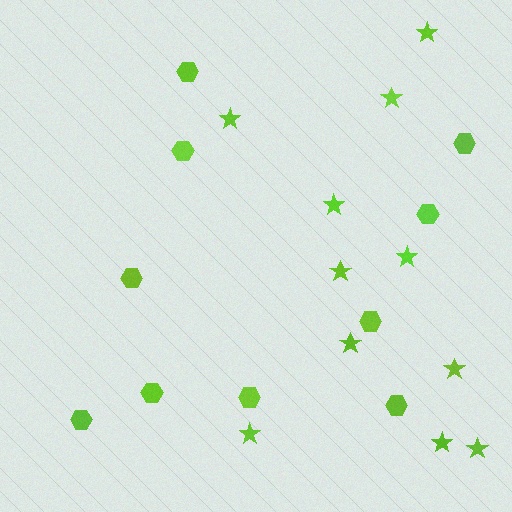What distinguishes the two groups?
There are 2 groups: one group of hexagons (10) and one group of stars (11).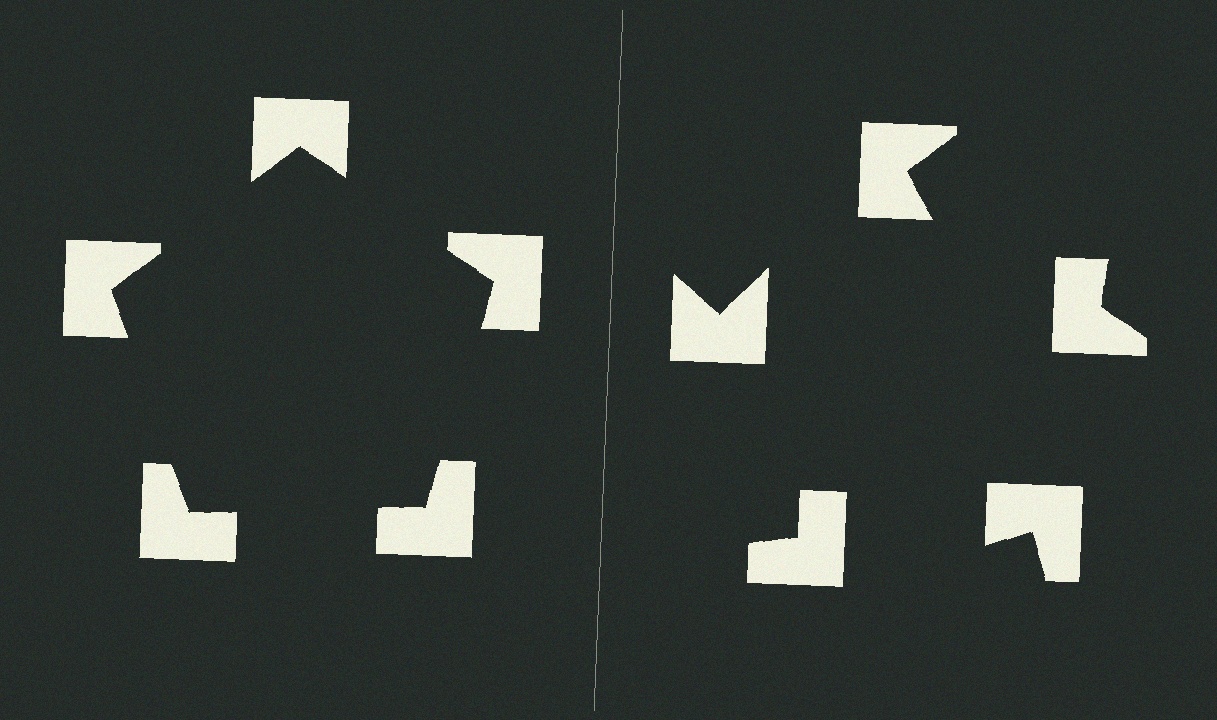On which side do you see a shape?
An illusory pentagon appears on the left side. On the right side the wedge cuts are rotated, so no coherent shape forms.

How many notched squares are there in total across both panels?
10 — 5 on each side.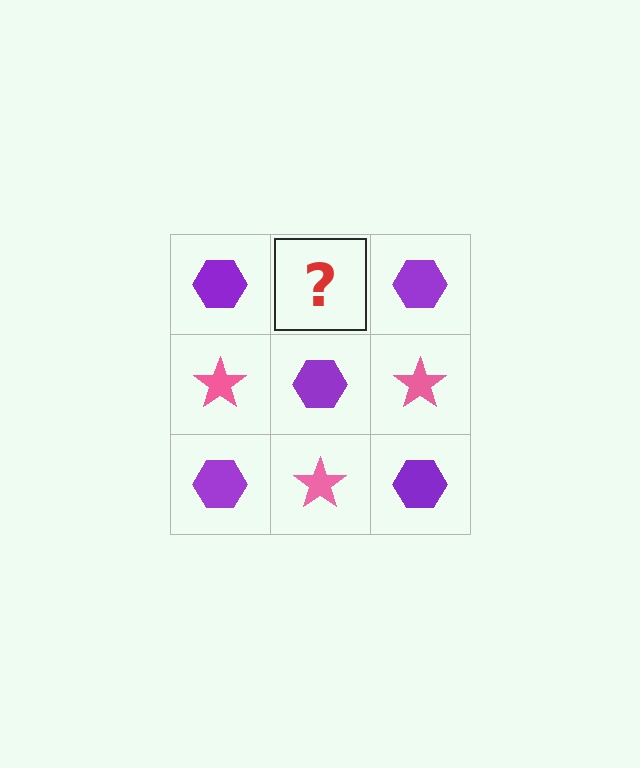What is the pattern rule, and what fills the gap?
The rule is that it alternates purple hexagon and pink star in a checkerboard pattern. The gap should be filled with a pink star.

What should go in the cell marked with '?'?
The missing cell should contain a pink star.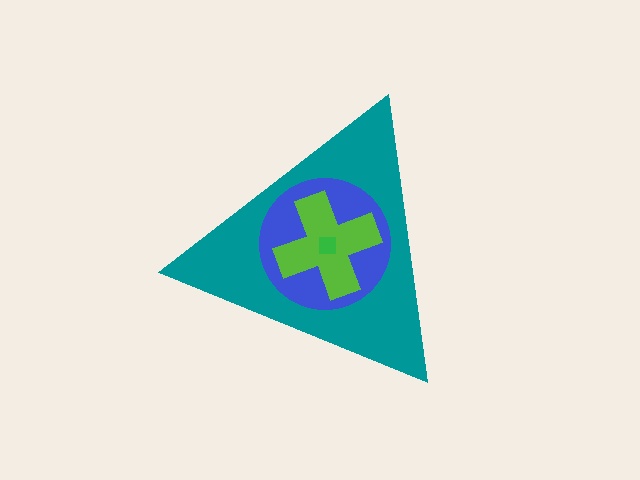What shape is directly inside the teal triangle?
The blue circle.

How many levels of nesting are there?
4.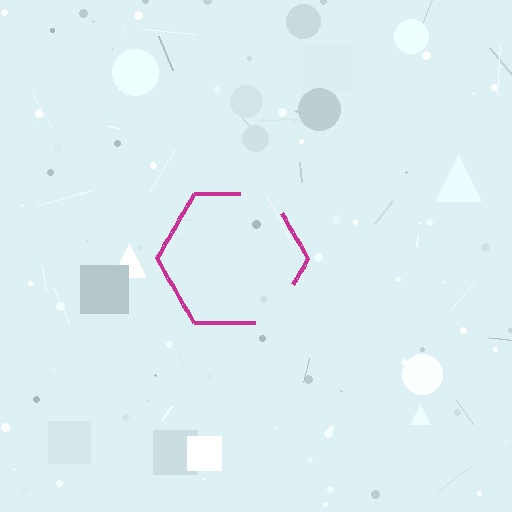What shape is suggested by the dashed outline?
The dashed outline suggests a hexagon.